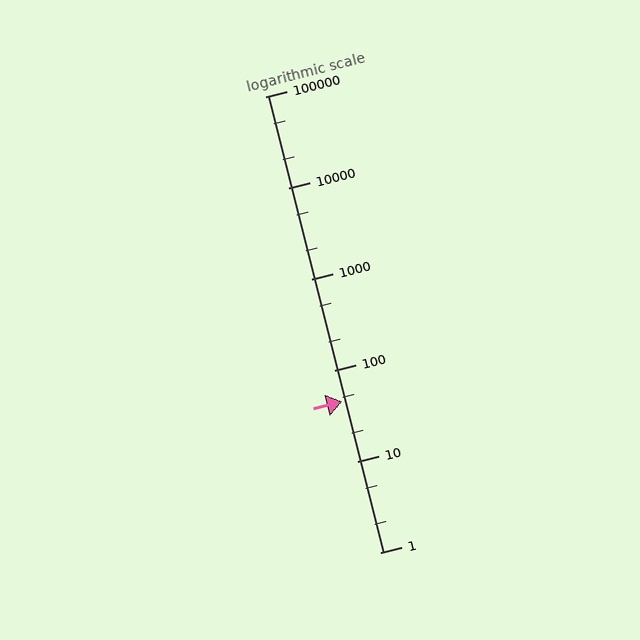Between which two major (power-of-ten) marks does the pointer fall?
The pointer is between 10 and 100.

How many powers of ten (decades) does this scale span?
The scale spans 5 decades, from 1 to 100000.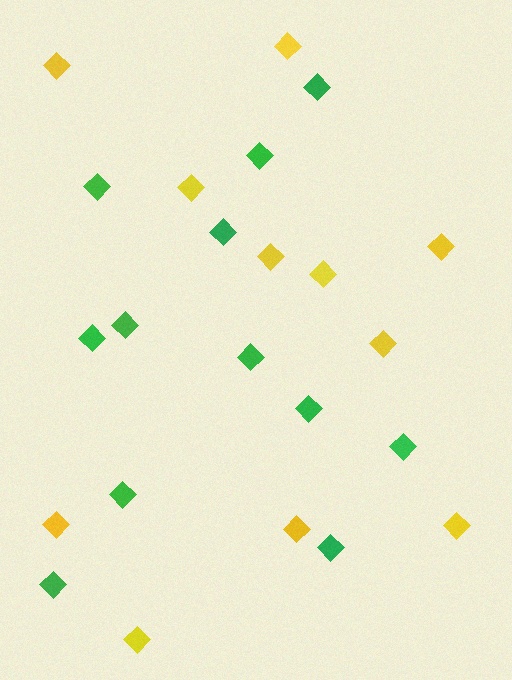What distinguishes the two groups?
There are 2 groups: one group of yellow diamonds (11) and one group of green diamonds (12).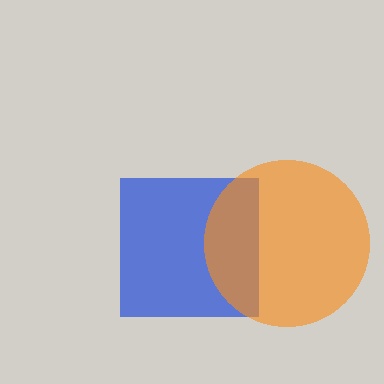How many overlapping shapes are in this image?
There are 2 overlapping shapes in the image.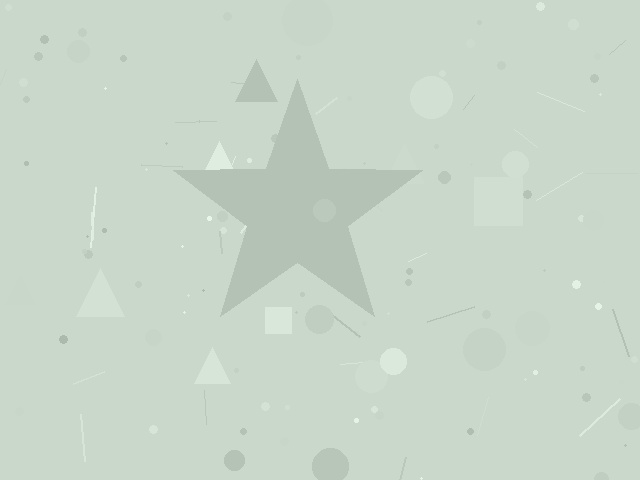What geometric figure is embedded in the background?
A star is embedded in the background.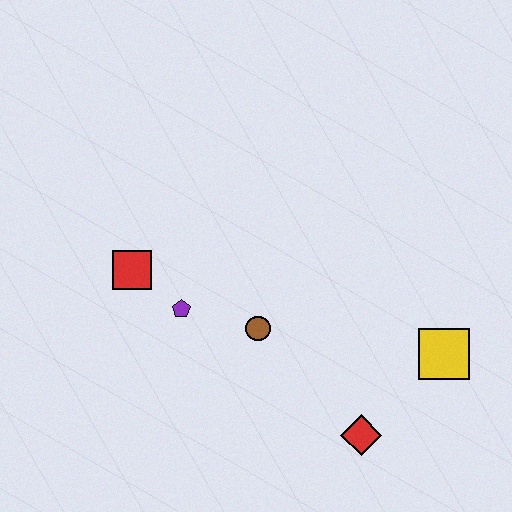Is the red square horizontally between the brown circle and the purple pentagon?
No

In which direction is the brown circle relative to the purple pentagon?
The brown circle is to the right of the purple pentagon.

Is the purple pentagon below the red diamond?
No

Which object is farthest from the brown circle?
The yellow square is farthest from the brown circle.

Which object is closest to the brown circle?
The purple pentagon is closest to the brown circle.